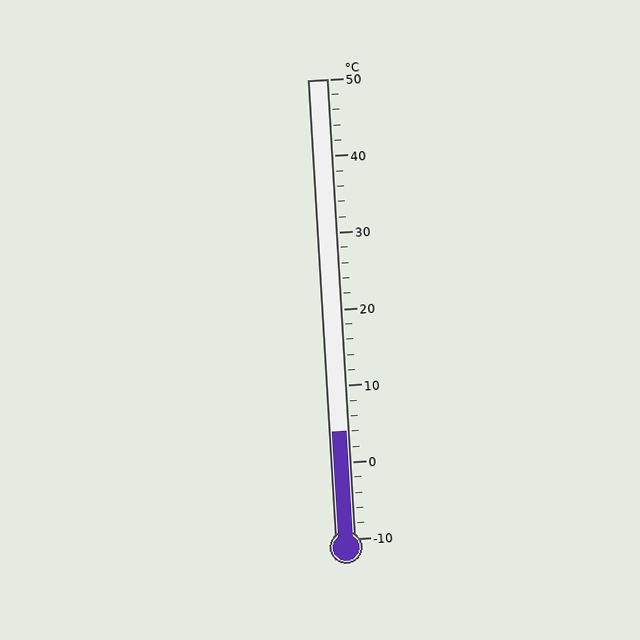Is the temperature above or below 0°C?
The temperature is above 0°C.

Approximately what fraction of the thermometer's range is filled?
The thermometer is filled to approximately 25% of its range.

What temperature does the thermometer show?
The thermometer shows approximately 4°C.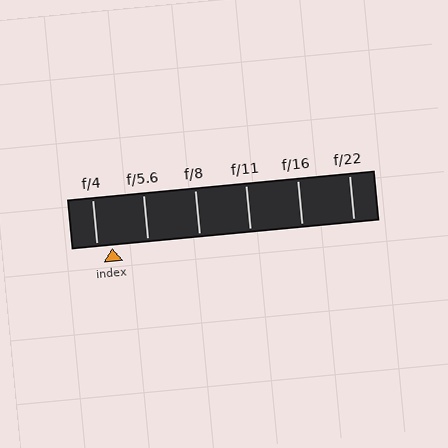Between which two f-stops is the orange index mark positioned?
The index mark is between f/4 and f/5.6.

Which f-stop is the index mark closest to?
The index mark is closest to f/4.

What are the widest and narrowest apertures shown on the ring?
The widest aperture shown is f/4 and the narrowest is f/22.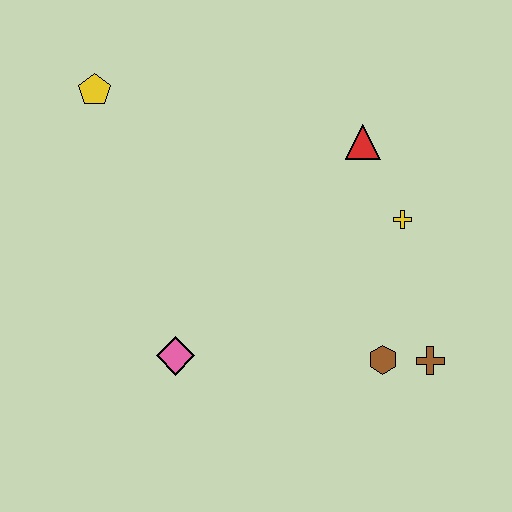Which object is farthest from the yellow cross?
The yellow pentagon is farthest from the yellow cross.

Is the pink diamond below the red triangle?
Yes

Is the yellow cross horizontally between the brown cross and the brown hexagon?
Yes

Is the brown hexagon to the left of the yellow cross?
Yes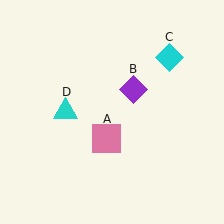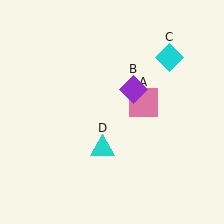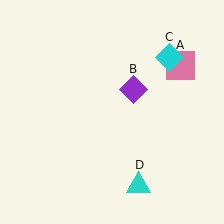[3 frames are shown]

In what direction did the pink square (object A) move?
The pink square (object A) moved up and to the right.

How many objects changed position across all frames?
2 objects changed position: pink square (object A), cyan triangle (object D).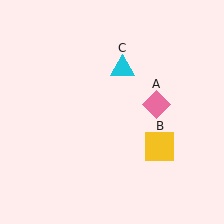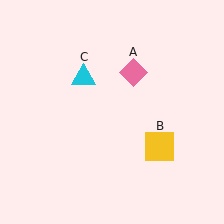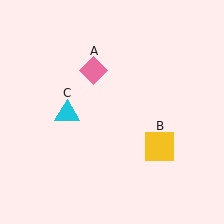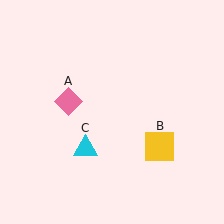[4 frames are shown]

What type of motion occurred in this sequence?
The pink diamond (object A), cyan triangle (object C) rotated counterclockwise around the center of the scene.